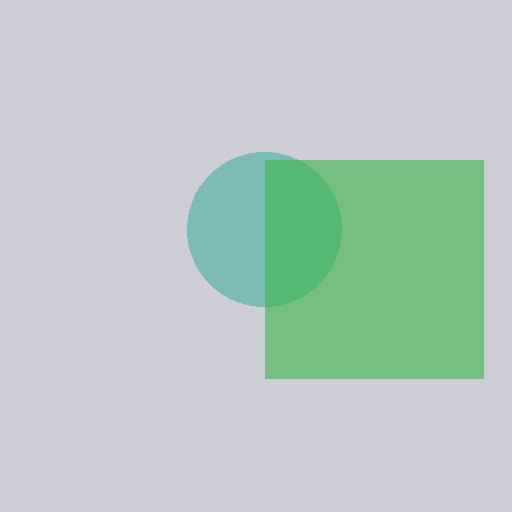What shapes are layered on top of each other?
The layered shapes are: a teal circle, a green square.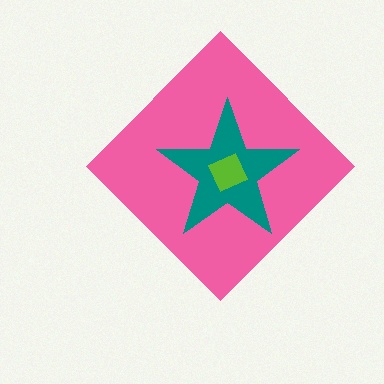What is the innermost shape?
The lime square.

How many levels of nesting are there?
3.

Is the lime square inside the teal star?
Yes.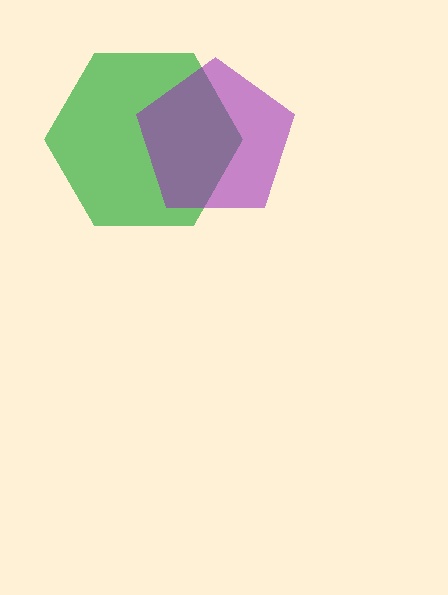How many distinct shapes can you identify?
There are 2 distinct shapes: a green hexagon, a purple pentagon.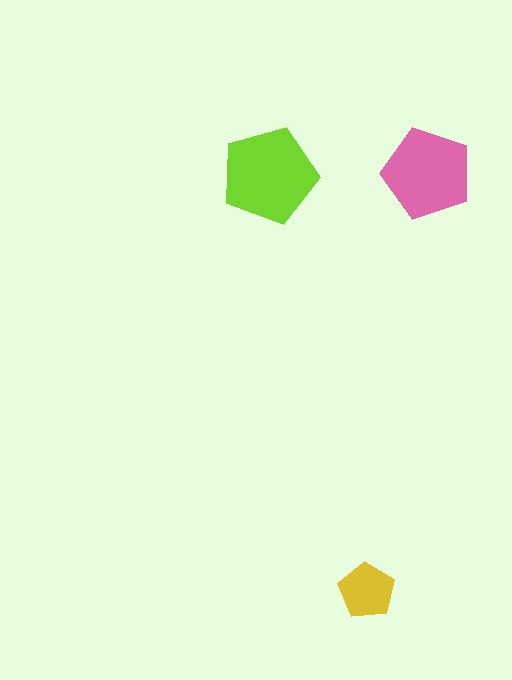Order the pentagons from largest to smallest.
the lime one, the pink one, the yellow one.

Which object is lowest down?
The yellow pentagon is bottommost.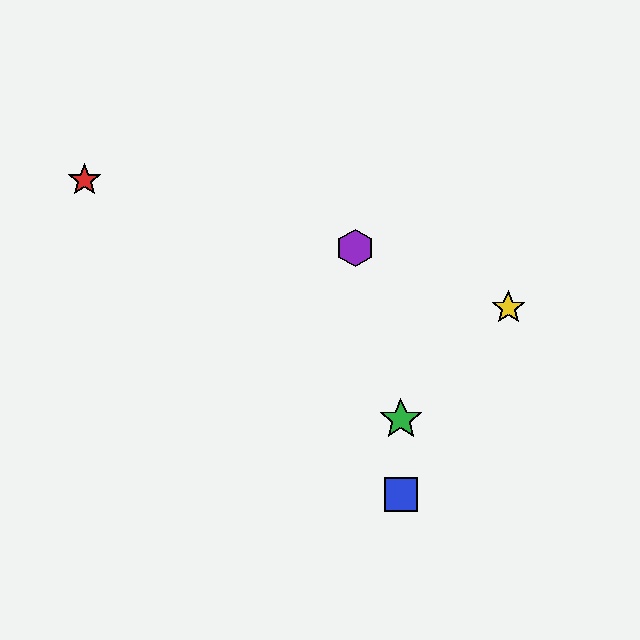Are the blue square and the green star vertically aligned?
Yes, both are at x≈401.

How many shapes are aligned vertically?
2 shapes (the blue square, the green star) are aligned vertically.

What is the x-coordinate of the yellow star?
The yellow star is at x≈508.